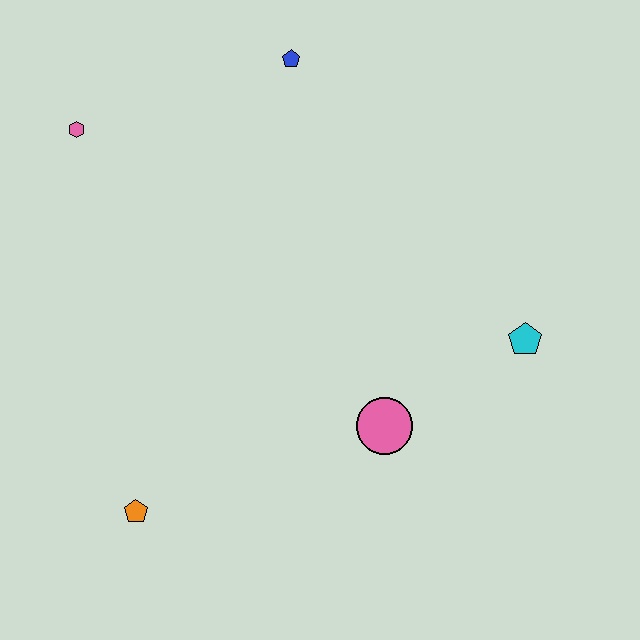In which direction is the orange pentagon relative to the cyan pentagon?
The orange pentagon is to the left of the cyan pentagon.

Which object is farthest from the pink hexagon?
The cyan pentagon is farthest from the pink hexagon.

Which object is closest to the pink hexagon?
The blue pentagon is closest to the pink hexagon.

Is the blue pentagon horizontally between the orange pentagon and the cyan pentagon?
Yes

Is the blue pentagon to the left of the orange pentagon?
No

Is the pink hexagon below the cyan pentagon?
No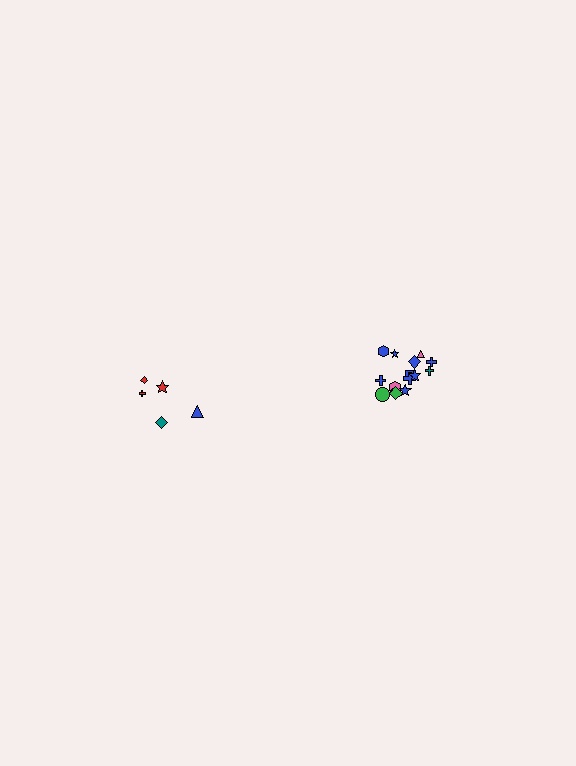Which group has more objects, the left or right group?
The right group.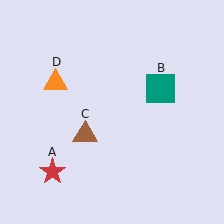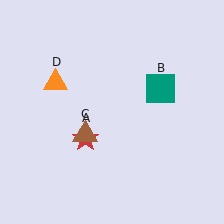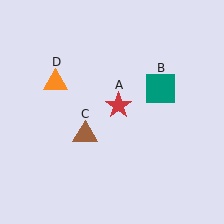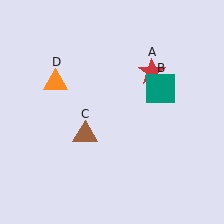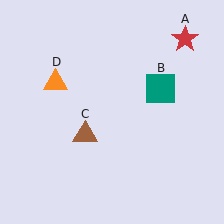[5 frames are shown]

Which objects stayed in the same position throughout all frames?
Teal square (object B) and brown triangle (object C) and orange triangle (object D) remained stationary.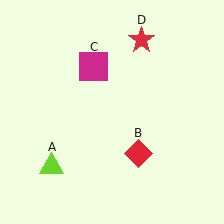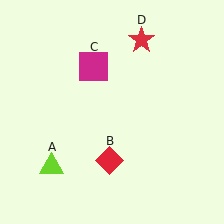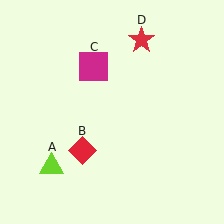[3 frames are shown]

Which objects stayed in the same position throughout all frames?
Lime triangle (object A) and magenta square (object C) and red star (object D) remained stationary.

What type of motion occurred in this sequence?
The red diamond (object B) rotated clockwise around the center of the scene.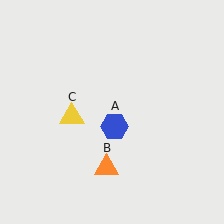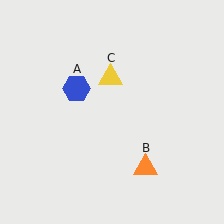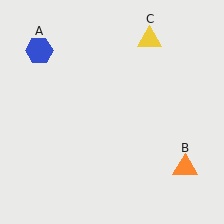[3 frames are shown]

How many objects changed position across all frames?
3 objects changed position: blue hexagon (object A), orange triangle (object B), yellow triangle (object C).